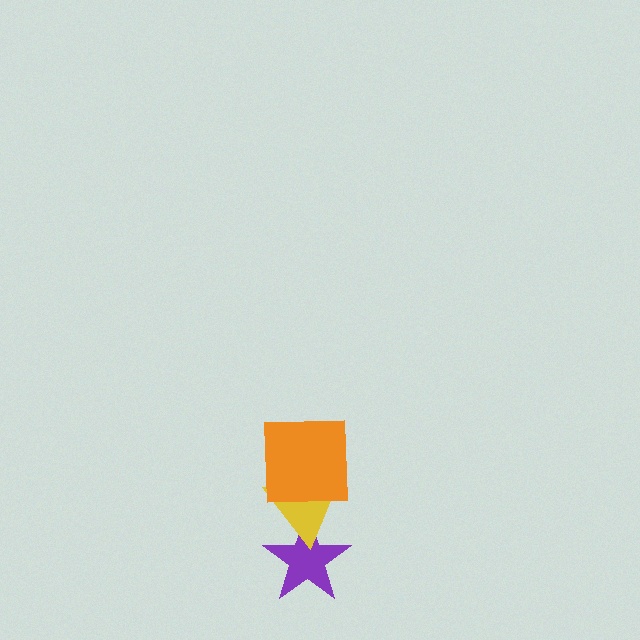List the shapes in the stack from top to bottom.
From top to bottom: the orange square, the yellow triangle, the purple star.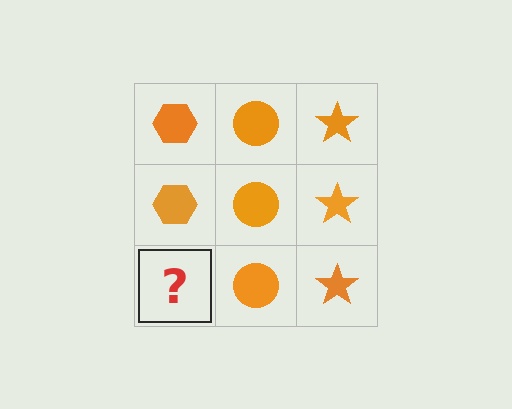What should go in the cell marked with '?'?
The missing cell should contain an orange hexagon.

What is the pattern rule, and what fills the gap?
The rule is that each column has a consistent shape. The gap should be filled with an orange hexagon.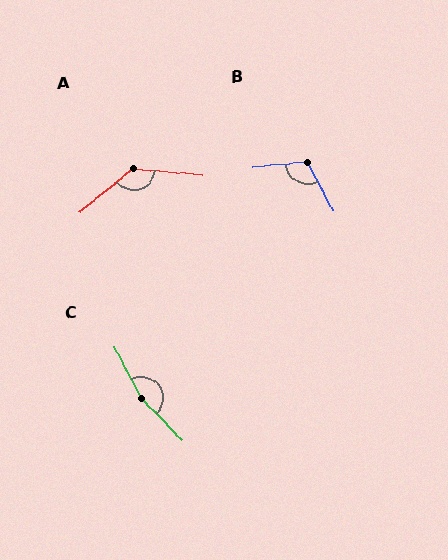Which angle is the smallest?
B, at approximately 111 degrees.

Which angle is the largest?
C, at approximately 163 degrees.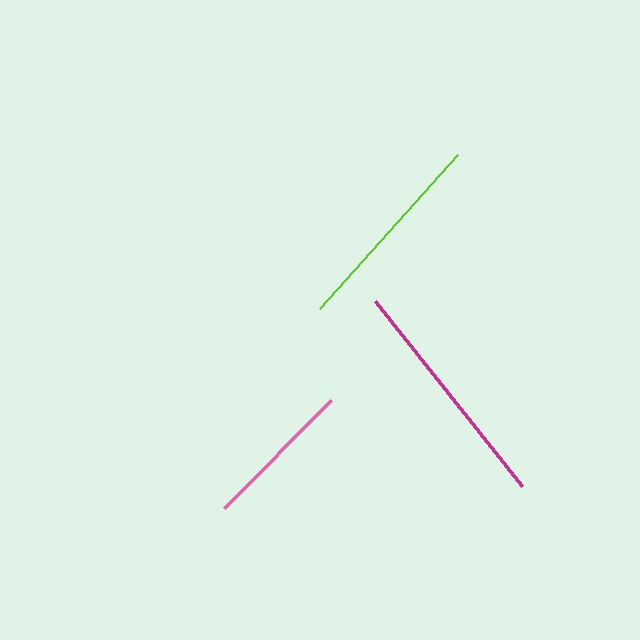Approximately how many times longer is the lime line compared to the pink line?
The lime line is approximately 1.4 times the length of the pink line.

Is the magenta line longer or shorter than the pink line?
The magenta line is longer than the pink line.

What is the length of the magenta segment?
The magenta segment is approximately 236 pixels long.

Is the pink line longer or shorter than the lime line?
The lime line is longer than the pink line.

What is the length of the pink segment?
The pink segment is approximately 152 pixels long.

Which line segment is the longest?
The magenta line is the longest at approximately 236 pixels.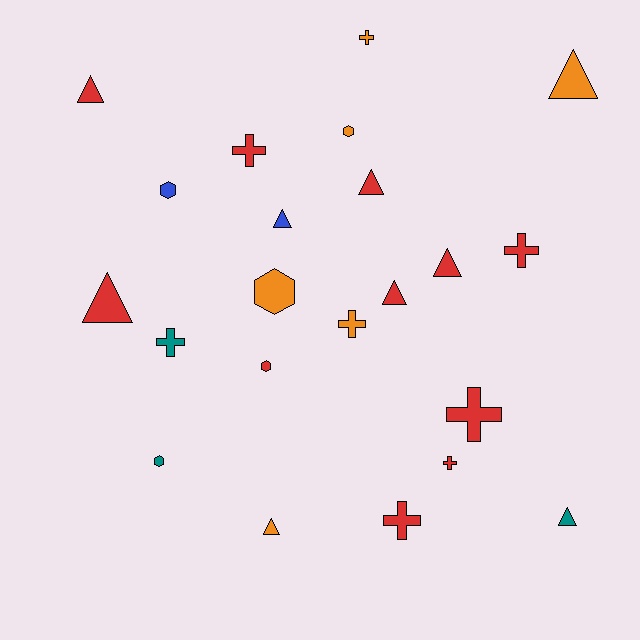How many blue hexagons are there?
There is 1 blue hexagon.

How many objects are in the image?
There are 22 objects.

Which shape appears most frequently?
Triangle, with 9 objects.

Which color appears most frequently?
Red, with 11 objects.